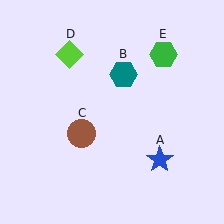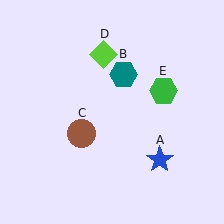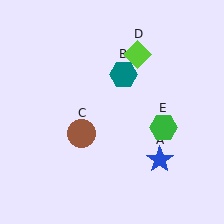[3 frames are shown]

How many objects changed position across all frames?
2 objects changed position: lime diamond (object D), green hexagon (object E).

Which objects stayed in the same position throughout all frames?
Blue star (object A) and teal hexagon (object B) and brown circle (object C) remained stationary.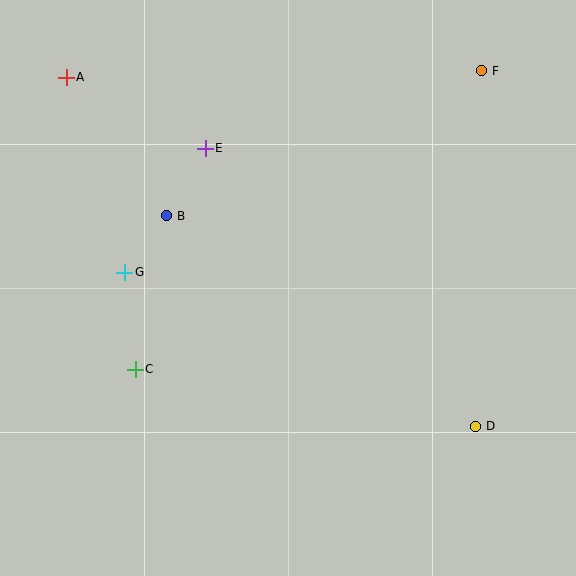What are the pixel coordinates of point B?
Point B is at (167, 216).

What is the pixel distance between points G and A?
The distance between G and A is 204 pixels.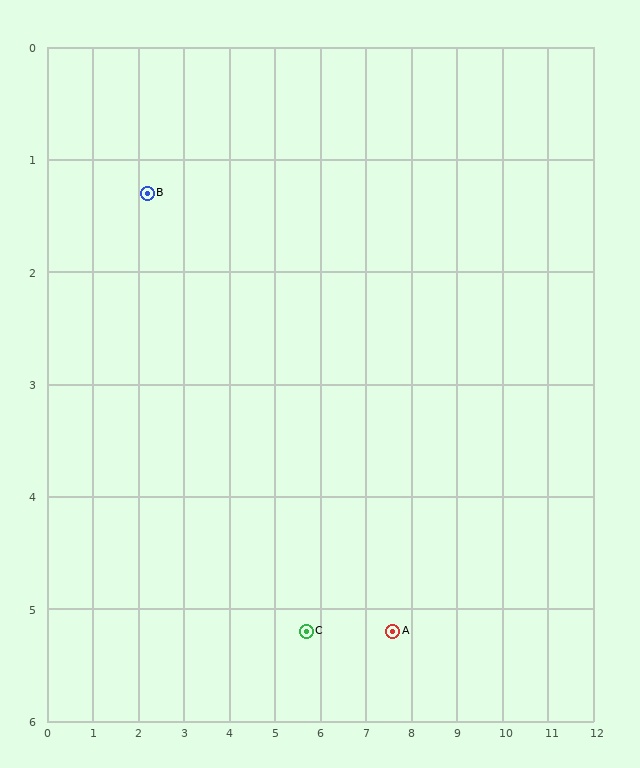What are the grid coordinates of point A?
Point A is at approximately (7.6, 5.2).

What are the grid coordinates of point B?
Point B is at approximately (2.2, 1.3).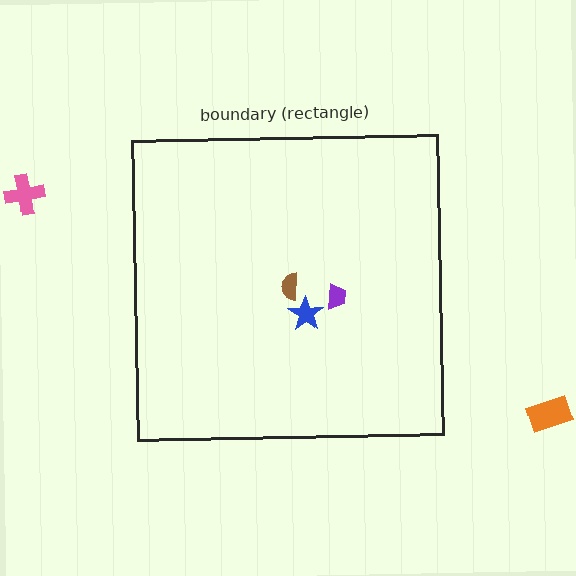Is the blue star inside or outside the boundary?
Inside.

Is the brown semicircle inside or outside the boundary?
Inside.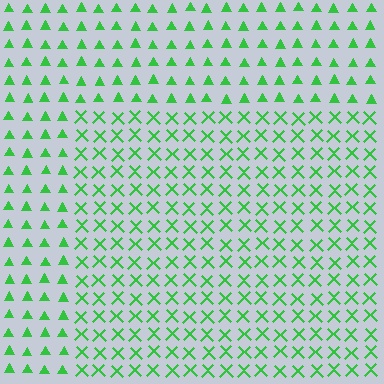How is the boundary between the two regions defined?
The boundary is defined by a change in element shape: X marks inside vs. triangles outside. All elements share the same color and spacing.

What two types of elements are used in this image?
The image uses X marks inside the rectangle region and triangles outside it.